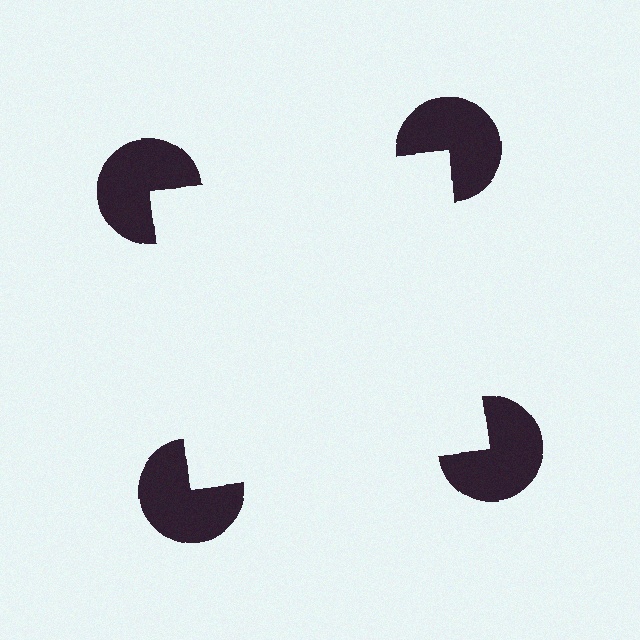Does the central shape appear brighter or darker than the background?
It typically appears slightly brighter than the background, even though no actual brightness change is drawn.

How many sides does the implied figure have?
4 sides.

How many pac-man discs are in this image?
There are 4 — one at each vertex of the illusory square.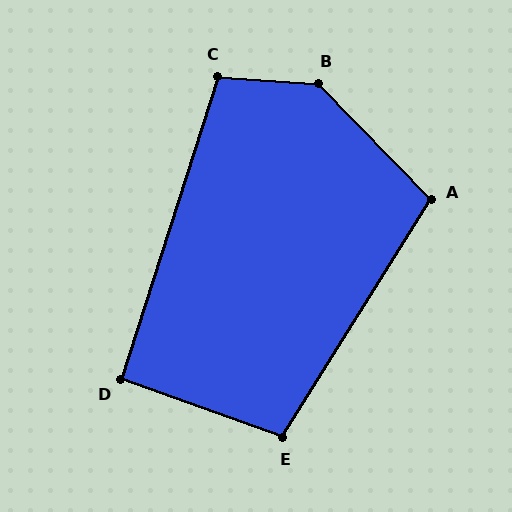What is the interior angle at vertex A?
Approximately 104 degrees (obtuse).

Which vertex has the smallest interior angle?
D, at approximately 92 degrees.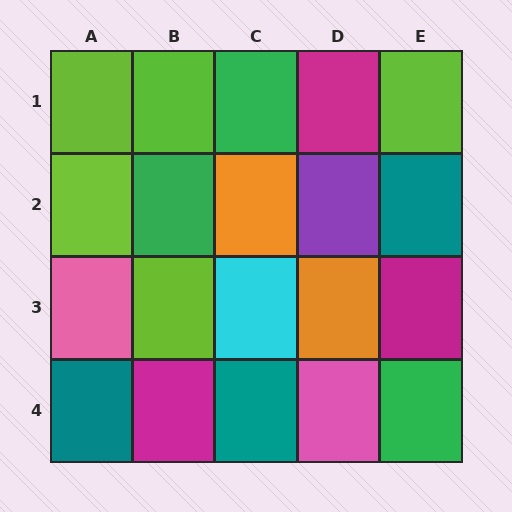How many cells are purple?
1 cell is purple.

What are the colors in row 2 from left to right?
Lime, green, orange, purple, teal.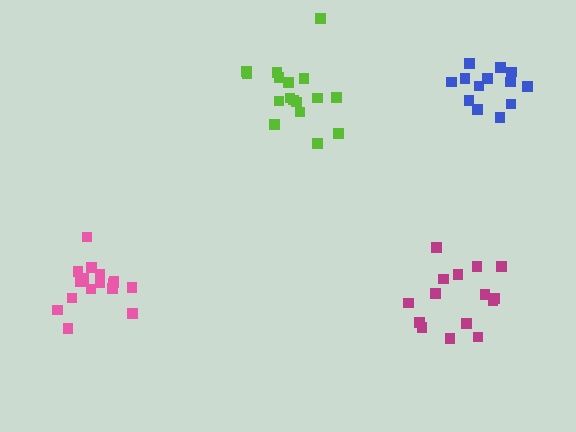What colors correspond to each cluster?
The clusters are colored: blue, lime, magenta, pink.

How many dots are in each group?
Group 1: 13 dots, Group 2: 17 dots, Group 3: 15 dots, Group 4: 16 dots (61 total).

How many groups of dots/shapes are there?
There are 4 groups.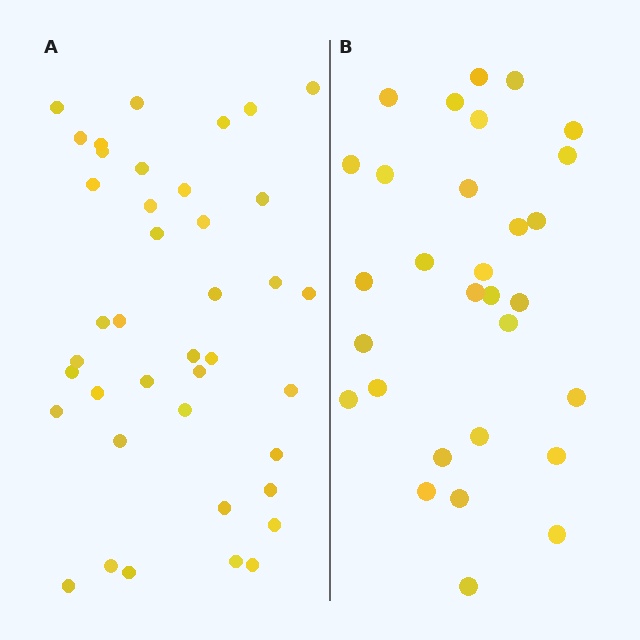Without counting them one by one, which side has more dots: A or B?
Region A (the left region) has more dots.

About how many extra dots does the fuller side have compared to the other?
Region A has roughly 10 or so more dots than region B.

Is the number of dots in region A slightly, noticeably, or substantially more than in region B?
Region A has noticeably more, but not dramatically so. The ratio is roughly 1.3 to 1.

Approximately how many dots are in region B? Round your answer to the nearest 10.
About 30 dots.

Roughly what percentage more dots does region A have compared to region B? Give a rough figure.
About 35% more.